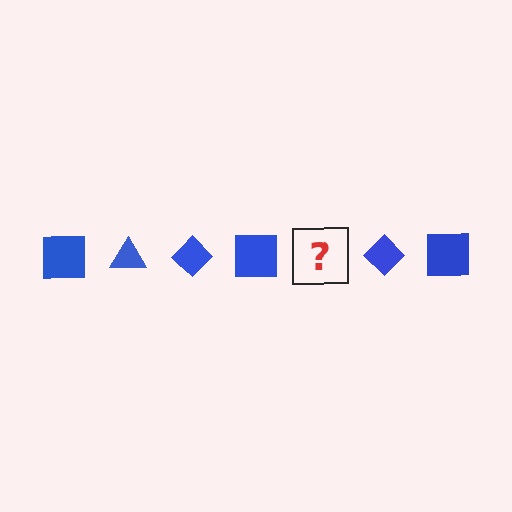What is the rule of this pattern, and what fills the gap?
The rule is that the pattern cycles through square, triangle, diamond shapes in blue. The gap should be filled with a blue triangle.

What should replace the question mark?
The question mark should be replaced with a blue triangle.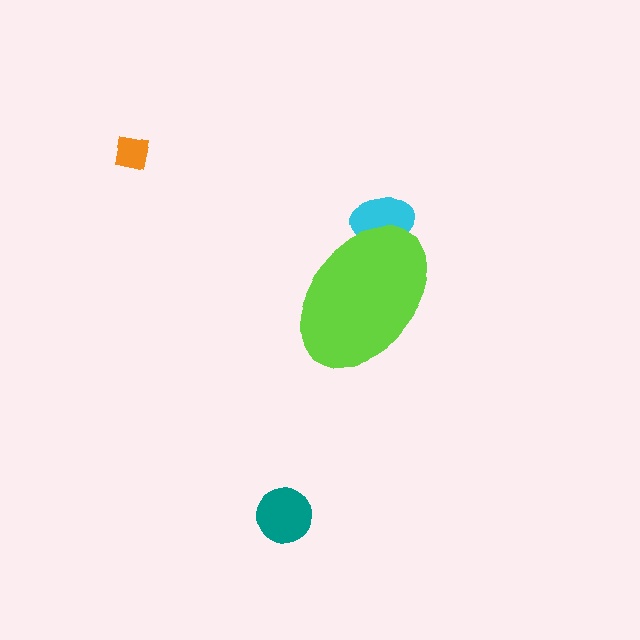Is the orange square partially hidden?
No, the orange square is fully visible.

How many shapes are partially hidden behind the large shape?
1 shape is partially hidden.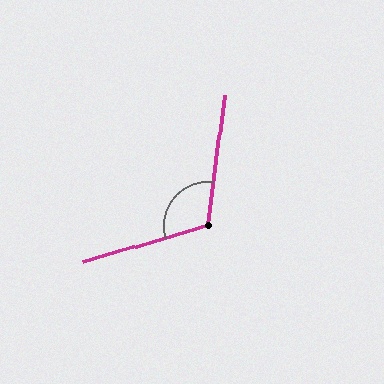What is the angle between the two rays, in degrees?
Approximately 114 degrees.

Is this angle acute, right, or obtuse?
It is obtuse.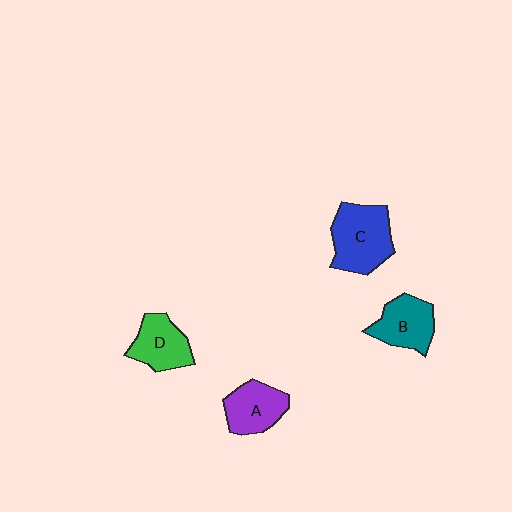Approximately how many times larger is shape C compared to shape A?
Approximately 1.4 times.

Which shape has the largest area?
Shape C (blue).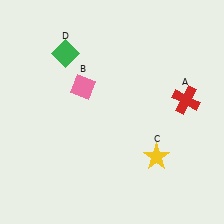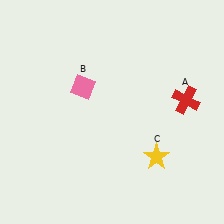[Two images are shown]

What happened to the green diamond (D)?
The green diamond (D) was removed in Image 2. It was in the top-left area of Image 1.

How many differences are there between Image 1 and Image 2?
There is 1 difference between the two images.